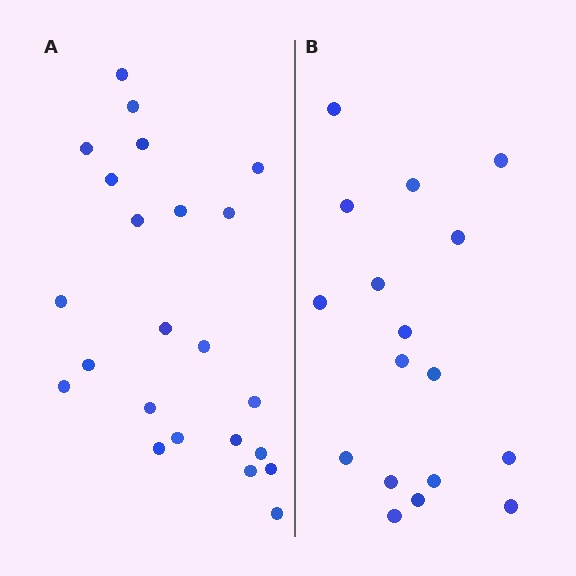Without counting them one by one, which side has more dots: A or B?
Region A (the left region) has more dots.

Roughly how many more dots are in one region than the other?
Region A has about 6 more dots than region B.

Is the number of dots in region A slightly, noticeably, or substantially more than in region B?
Region A has noticeably more, but not dramatically so. The ratio is roughly 1.4 to 1.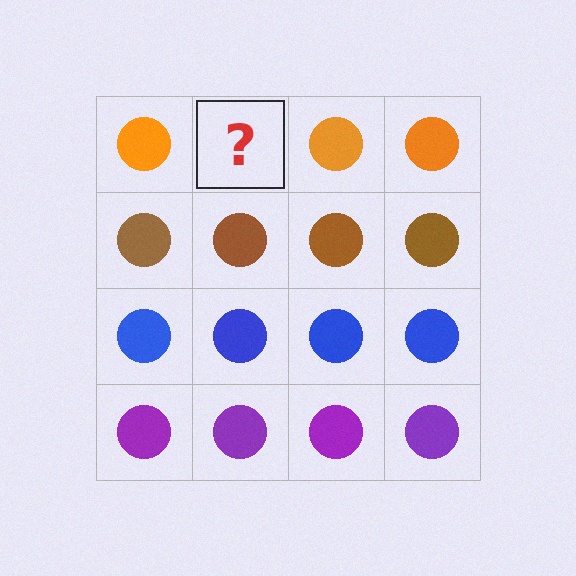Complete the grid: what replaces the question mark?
The question mark should be replaced with an orange circle.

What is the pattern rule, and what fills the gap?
The rule is that each row has a consistent color. The gap should be filled with an orange circle.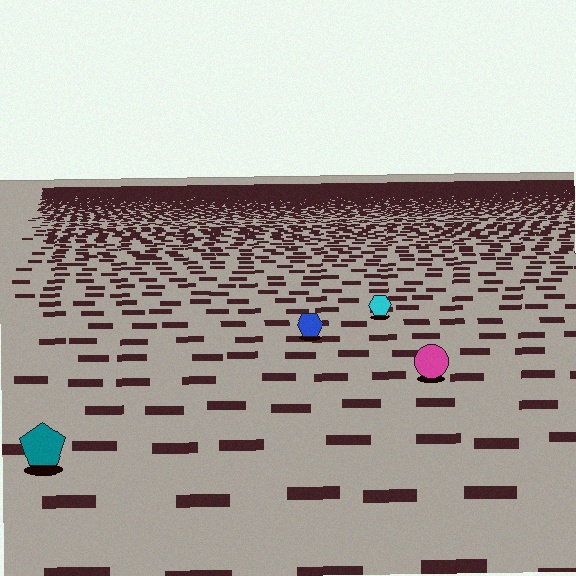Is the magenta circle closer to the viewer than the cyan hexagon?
Yes. The magenta circle is closer — you can tell from the texture gradient: the ground texture is coarser near it.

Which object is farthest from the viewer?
The cyan hexagon is farthest from the viewer. It appears smaller and the ground texture around it is denser.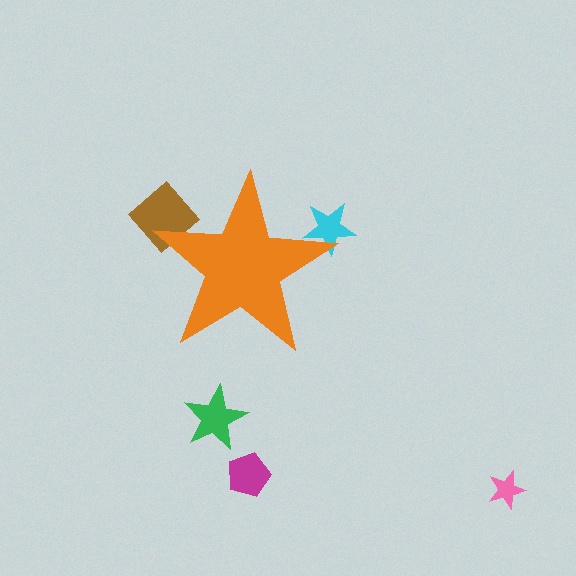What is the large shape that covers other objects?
An orange star.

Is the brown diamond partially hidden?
Yes, the brown diamond is partially hidden behind the orange star.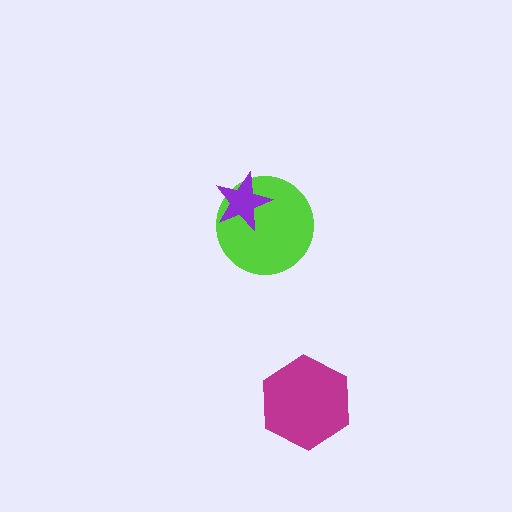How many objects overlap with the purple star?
1 object overlaps with the purple star.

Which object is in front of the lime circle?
The purple star is in front of the lime circle.